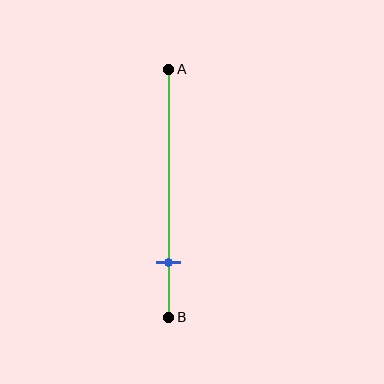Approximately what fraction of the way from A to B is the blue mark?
The blue mark is approximately 80% of the way from A to B.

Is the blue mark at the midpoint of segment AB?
No, the mark is at about 80% from A, not at the 50% midpoint.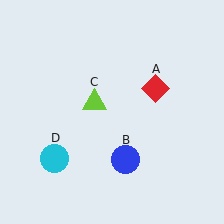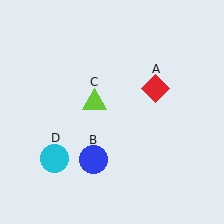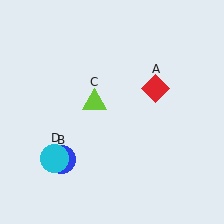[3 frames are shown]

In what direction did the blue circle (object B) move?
The blue circle (object B) moved left.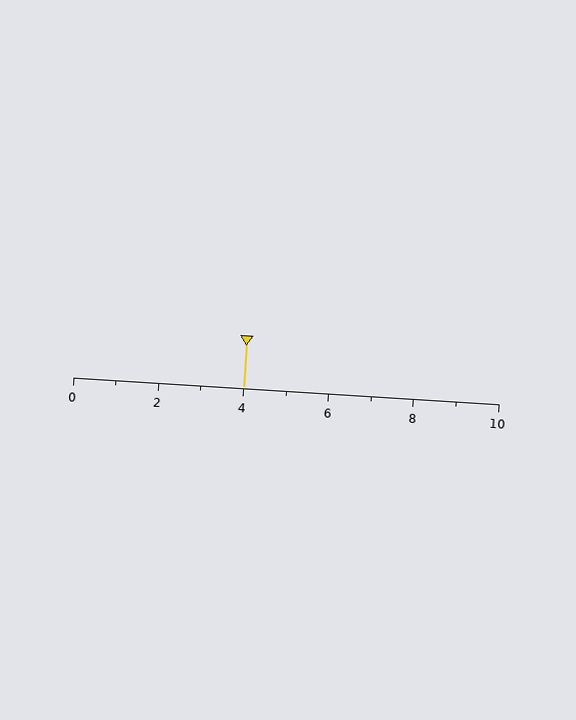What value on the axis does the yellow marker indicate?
The marker indicates approximately 4.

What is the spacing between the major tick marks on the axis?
The major ticks are spaced 2 apart.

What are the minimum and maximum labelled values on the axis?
The axis runs from 0 to 10.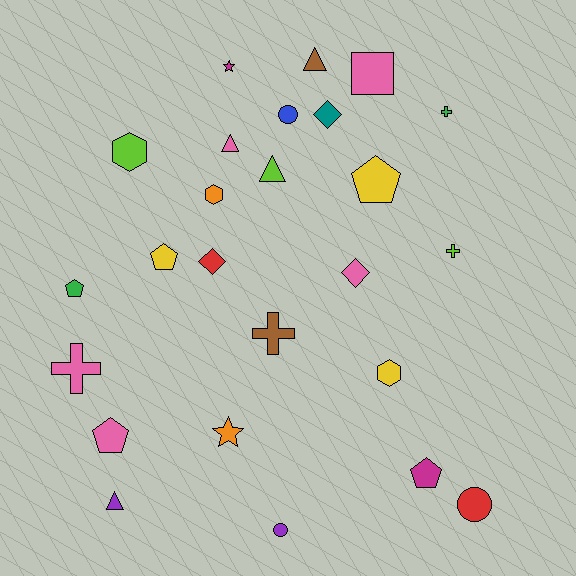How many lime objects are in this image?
There are 3 lime objects.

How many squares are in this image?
There is 1 square.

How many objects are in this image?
There are 25 objects.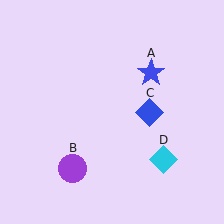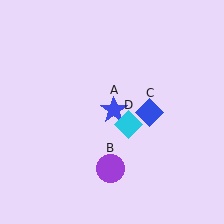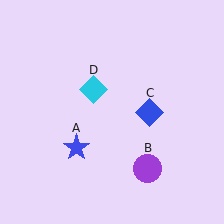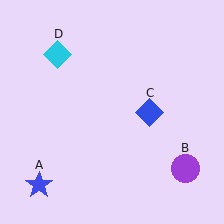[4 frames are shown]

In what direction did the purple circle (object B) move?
The purple circle (object B) moved right.